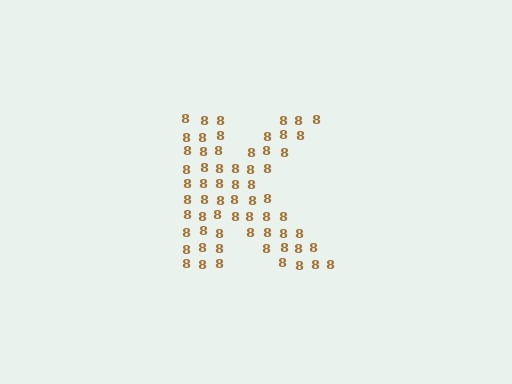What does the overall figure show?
The overall figure shows the letter K.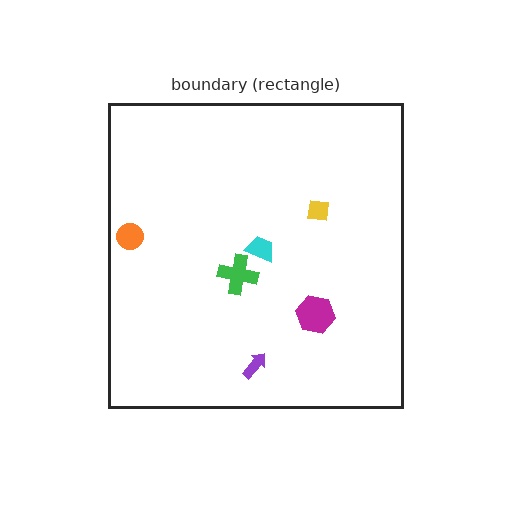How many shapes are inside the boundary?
6 inside, 0 outside.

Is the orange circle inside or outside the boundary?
Inside.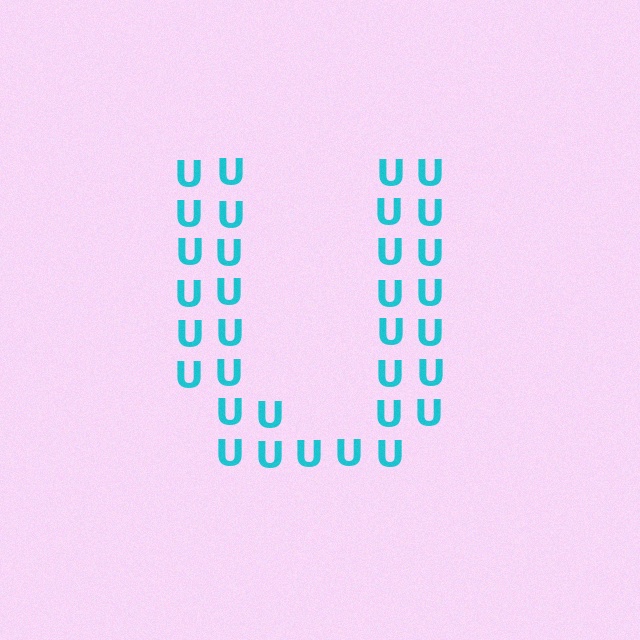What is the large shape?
The large shape is the letter U.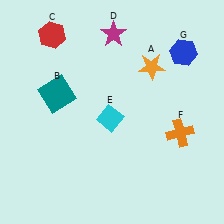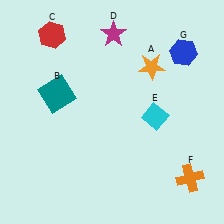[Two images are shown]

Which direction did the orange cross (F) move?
The orange cross (F) moved down.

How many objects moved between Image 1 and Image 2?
2 objects moved between the two images.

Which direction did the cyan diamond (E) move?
The cyan diamond (E) moved right.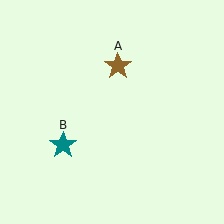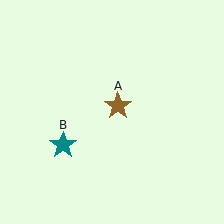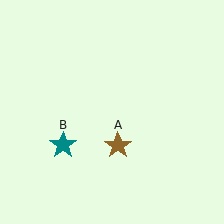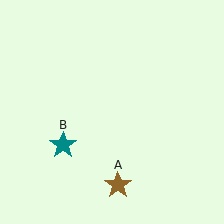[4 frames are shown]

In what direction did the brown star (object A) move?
The brown star (object A) moved down.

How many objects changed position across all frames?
1 object changed position: brown star (object A).